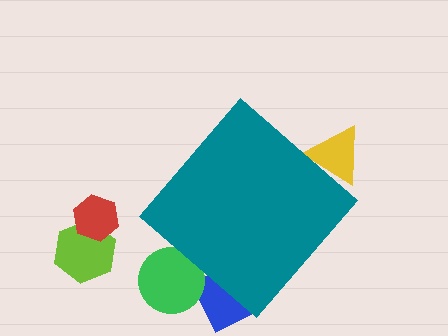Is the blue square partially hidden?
Yes, the blue square is partially hidden behind the teal diamond.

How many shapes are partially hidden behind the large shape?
3 shapes are partially hidden.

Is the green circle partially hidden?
Yes, the green circle is partially hidden behind the teal diamond.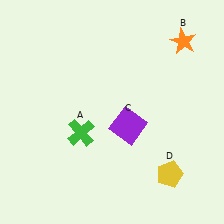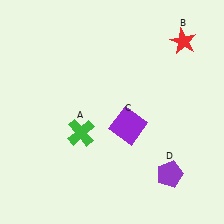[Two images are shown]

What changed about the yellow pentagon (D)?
In Image 1, D is yellow. In Image 2, it changed to purple.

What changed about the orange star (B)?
In Image 1, B is orange. In Image 2, it changed to red.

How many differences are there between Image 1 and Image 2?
There are 2 differences between the two images.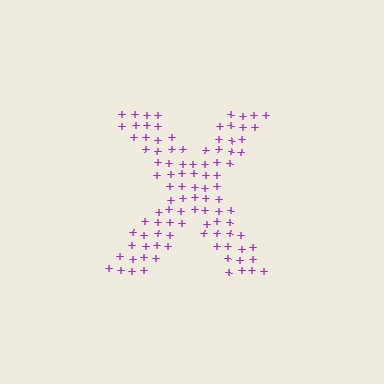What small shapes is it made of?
It is made of small plus signs.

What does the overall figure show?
The overall figure shows the letter X.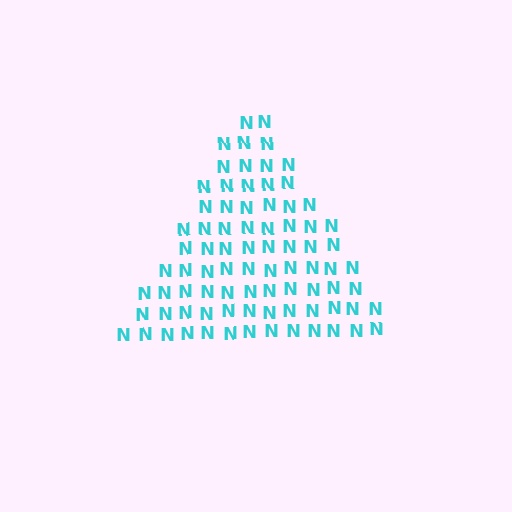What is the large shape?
The large shape is a triangle.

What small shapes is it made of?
It is made of small letter N's.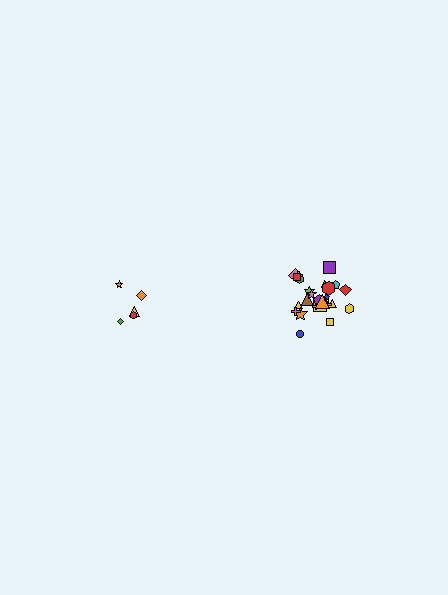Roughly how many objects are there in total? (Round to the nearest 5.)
Roughly 30 objects in total.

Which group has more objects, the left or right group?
The right group.